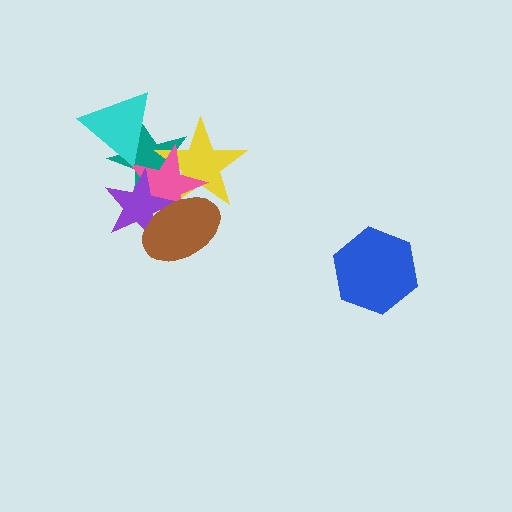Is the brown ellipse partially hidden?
No, no other shape covers it.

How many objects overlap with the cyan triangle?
2 objects overlap with the cyan triangle.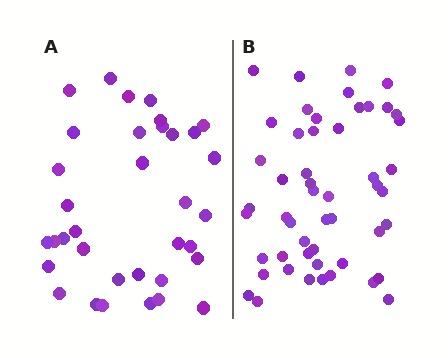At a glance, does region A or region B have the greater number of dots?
Region B (the right region) has more dots.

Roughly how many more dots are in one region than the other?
Region B has approximately 15 more dots than region A.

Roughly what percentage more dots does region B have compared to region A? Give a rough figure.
About 45% more.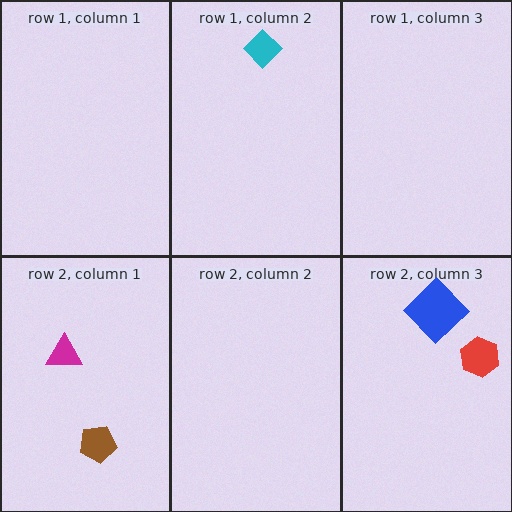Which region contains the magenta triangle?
The row 2, column 1 region.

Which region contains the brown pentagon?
The row 2, column 1 region.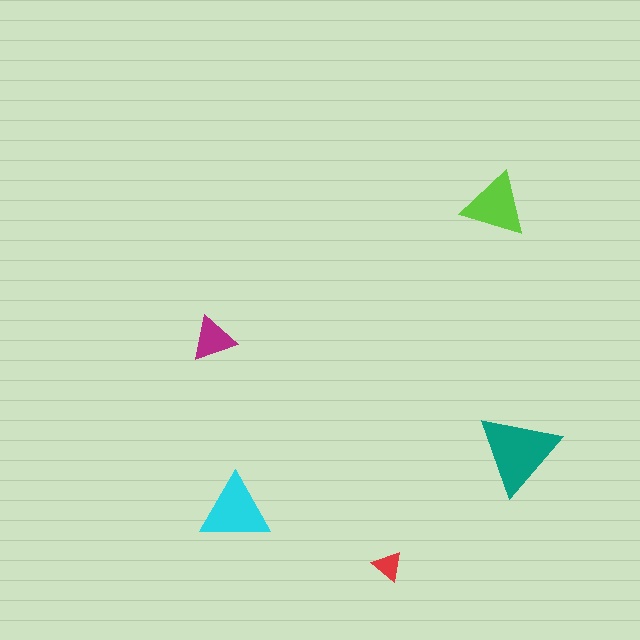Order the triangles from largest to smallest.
the teal one, the cyan one, the lime one, the magenta one, the red one.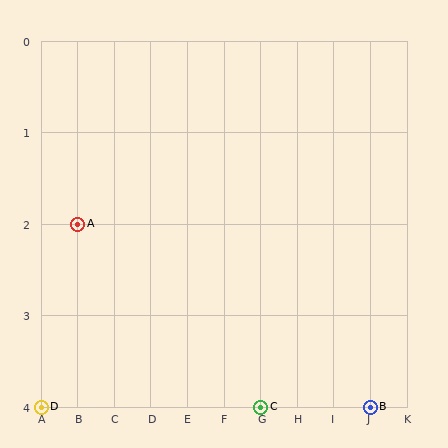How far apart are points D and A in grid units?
Points D and A are 1 column and 2 rows apart (about 2.2 grid units diagonally).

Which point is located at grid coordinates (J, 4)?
Point B is at (J, 4).